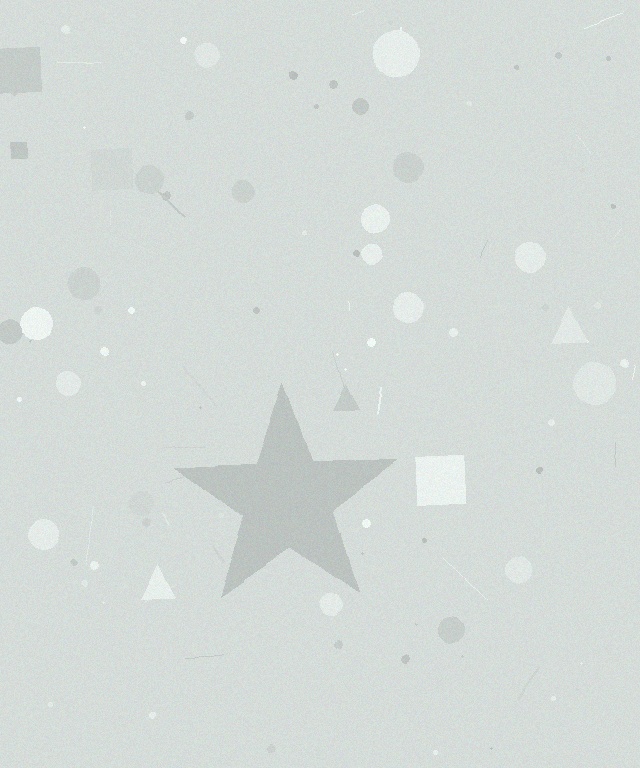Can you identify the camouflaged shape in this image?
The camouflaged shape is a star.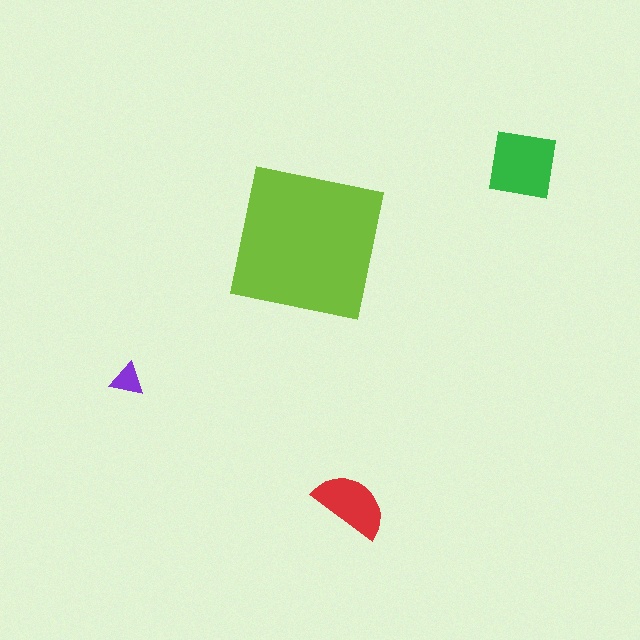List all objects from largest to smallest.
The lime square, the green square, the red semicircle, the purple triangle.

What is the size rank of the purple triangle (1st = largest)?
4th.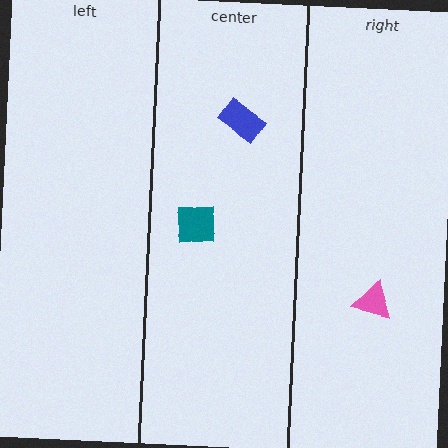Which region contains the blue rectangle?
The center region.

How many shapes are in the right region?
1.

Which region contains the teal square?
The center region.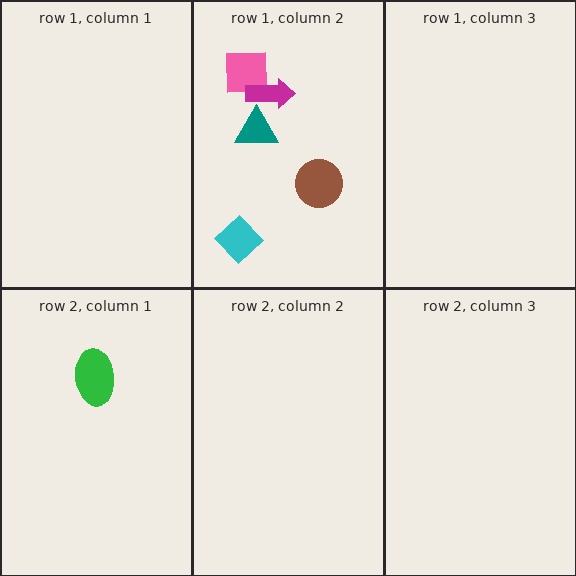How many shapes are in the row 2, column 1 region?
1.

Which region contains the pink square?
The row 1, column 2 region.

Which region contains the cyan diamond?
The row 1, column 2 region.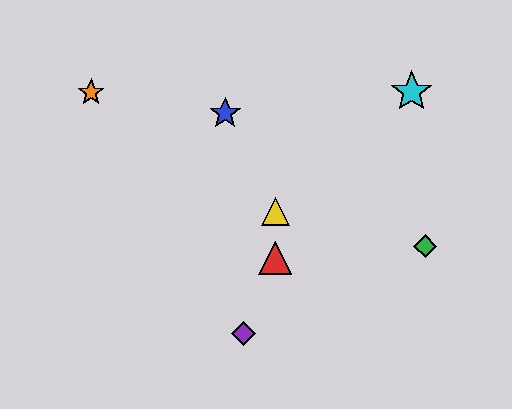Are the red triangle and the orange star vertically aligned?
No, the red triangle is at x≈275 and the orange star is at x≈91.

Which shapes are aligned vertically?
The red triangle, the yellow triangle are aligned vertically.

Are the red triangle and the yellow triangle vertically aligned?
Yes, both are at x≈275.